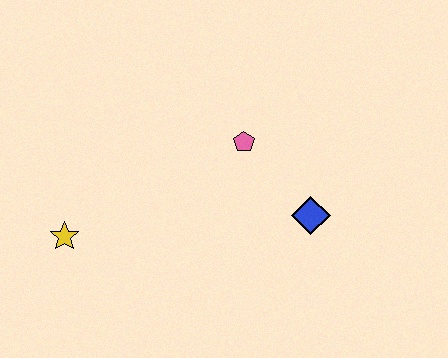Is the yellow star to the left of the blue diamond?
Yes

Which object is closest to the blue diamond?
The pink pentagon is closest to the blue diamond.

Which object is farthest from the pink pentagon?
The yellow star is farthest from the pink pentagon.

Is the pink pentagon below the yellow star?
No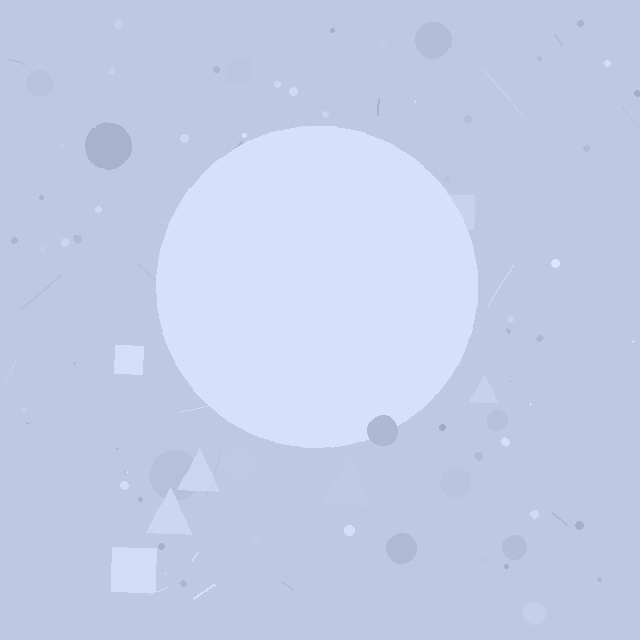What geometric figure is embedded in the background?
A circle is embedded in the background.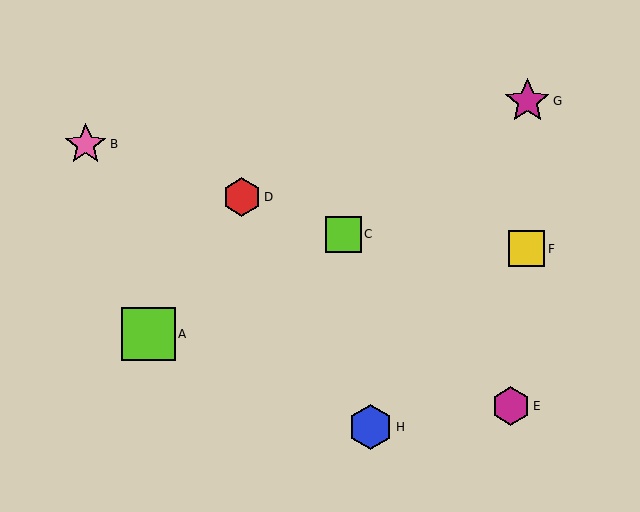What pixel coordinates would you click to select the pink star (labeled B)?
Click at (86, 145) to select the pink star B.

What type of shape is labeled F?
Shape F is a yellow square.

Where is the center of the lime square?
The center of the lime square is at (148, 334).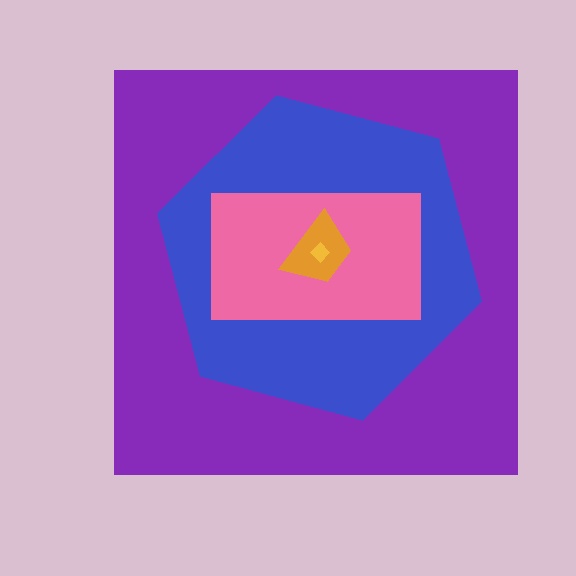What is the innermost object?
The yellow diamond.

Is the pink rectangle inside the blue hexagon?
Yes.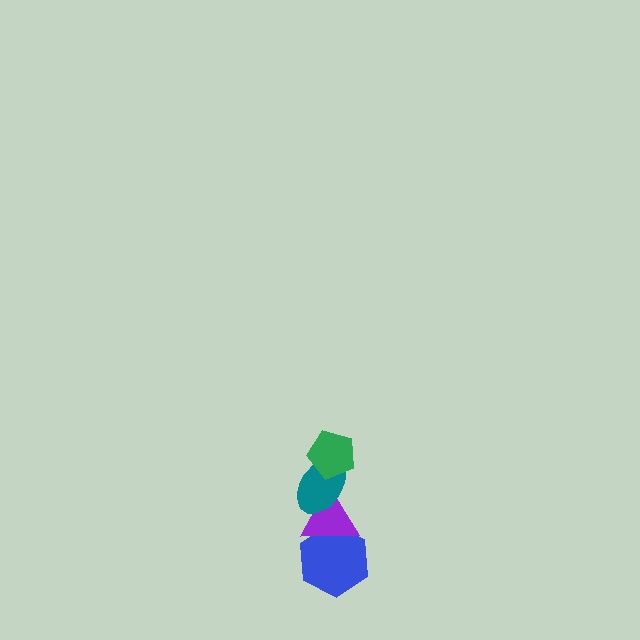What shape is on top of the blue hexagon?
The purple triangle is on top of the blue hexagon.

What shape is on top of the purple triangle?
The teal ellipse is on top of the purple triangle.